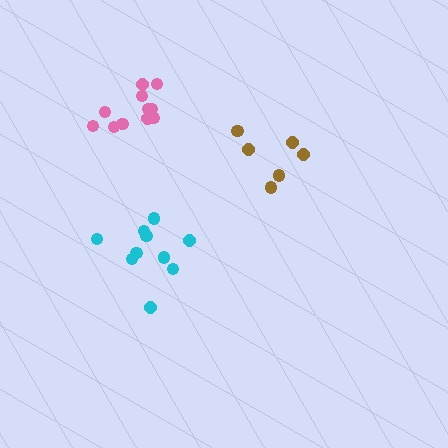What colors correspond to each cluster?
The clusters are colored: pink, brown, cyan.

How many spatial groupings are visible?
There are 3 spatial groupings.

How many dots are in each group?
Group 1: 11 dots, Group 2: 6 dots, Group 3: 10 dots (27 total).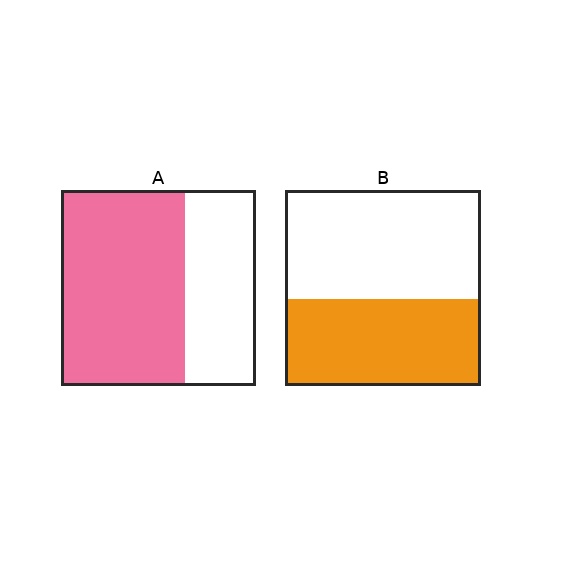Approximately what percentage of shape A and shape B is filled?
A is approximately 65% and B is approximately 45%.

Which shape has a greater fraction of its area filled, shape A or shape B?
Shape A.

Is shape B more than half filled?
No.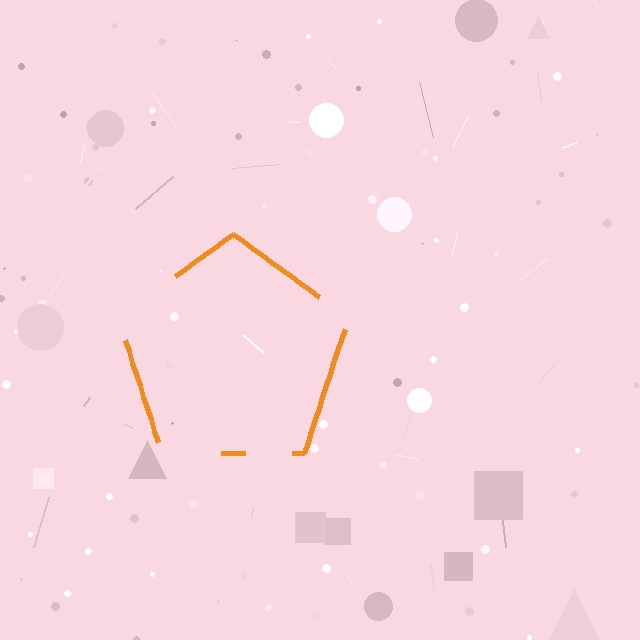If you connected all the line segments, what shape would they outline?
They would outline a pentagon.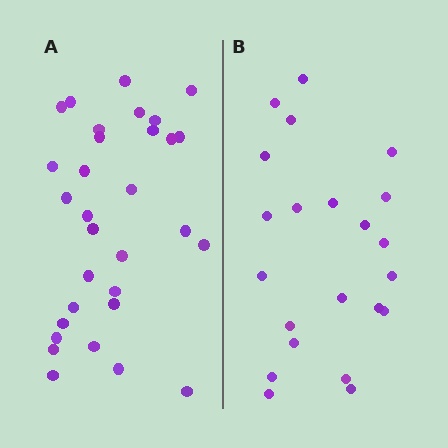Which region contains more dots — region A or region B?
Region A (the left region) has more dots.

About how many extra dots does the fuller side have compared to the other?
Region A has roughly 8 or so more dots than region B.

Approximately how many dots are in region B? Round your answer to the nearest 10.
About 20 dots. (The exact count is 22, which rounds to 20.)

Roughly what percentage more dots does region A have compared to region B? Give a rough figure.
About 40% more.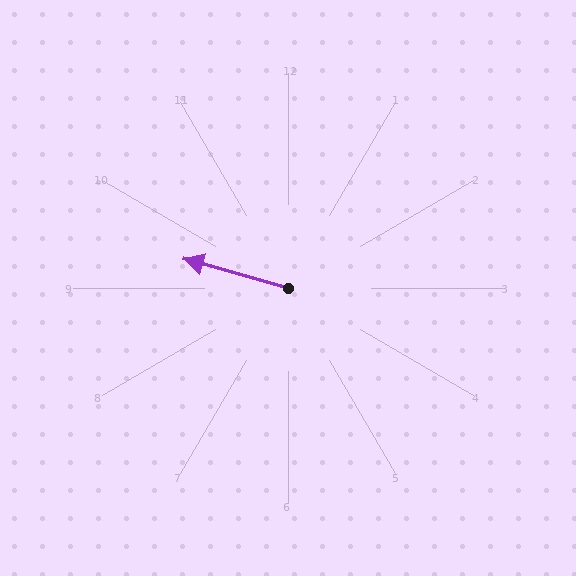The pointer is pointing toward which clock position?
Roughly 10 o'clock.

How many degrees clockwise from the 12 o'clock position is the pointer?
Approximately 286 degrees.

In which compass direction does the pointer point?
West.